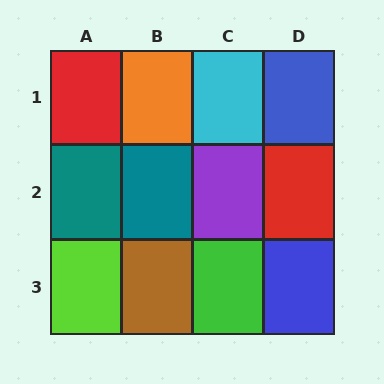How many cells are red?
2 cells are red.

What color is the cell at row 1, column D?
Blue.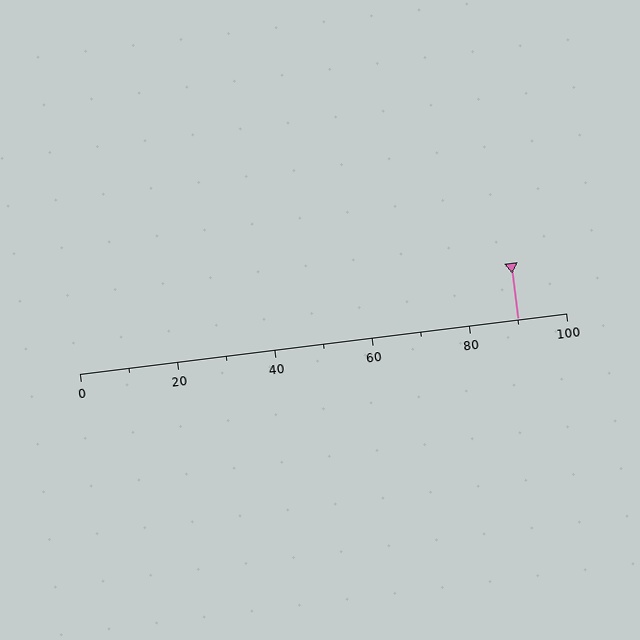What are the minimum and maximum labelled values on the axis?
The axis runs from 0 to 100.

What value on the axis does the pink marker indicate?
The marker indicates approximately 90.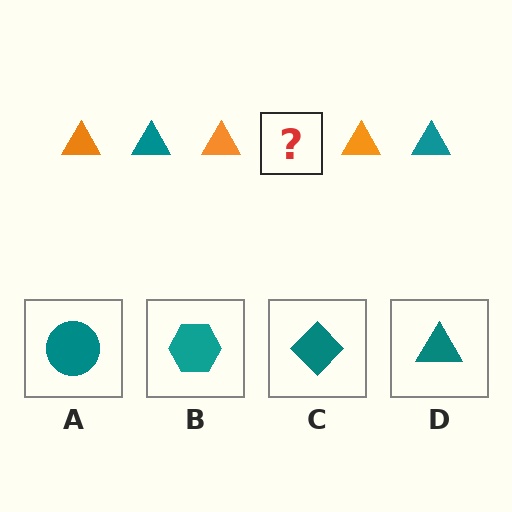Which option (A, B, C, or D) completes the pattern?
D.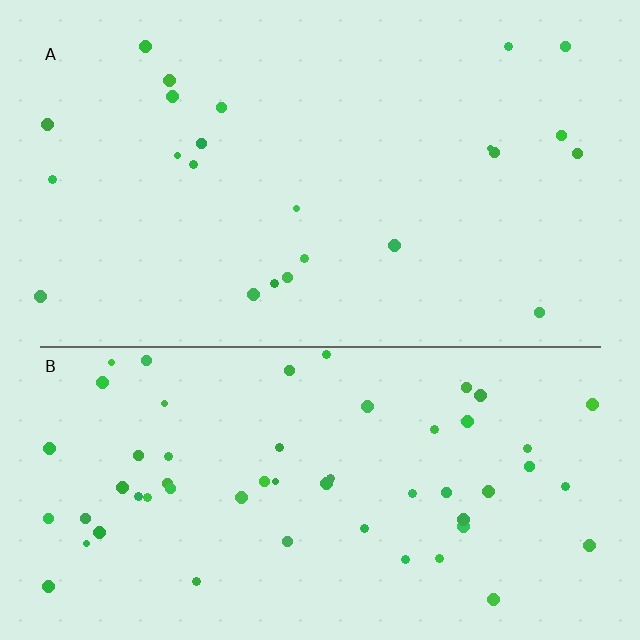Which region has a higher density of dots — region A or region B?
B (the bottom).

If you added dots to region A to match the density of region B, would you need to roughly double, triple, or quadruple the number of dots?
Approximately double.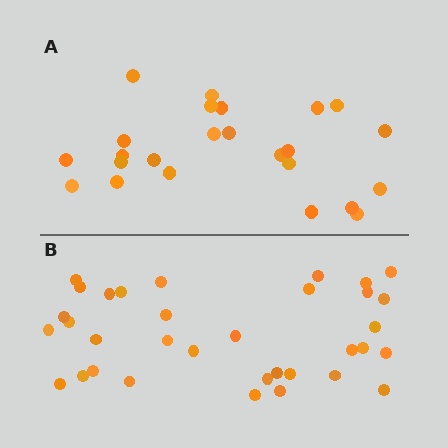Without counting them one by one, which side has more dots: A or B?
Region B (the bottom region) has more dots.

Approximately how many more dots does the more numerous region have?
Region B has roughly 10 or so more dots than region A.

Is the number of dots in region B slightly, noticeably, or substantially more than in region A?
Region B has noticeably more, but not dramatically so. The ratio is roughly 1.4 to 1.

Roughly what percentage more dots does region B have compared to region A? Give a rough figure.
About 40% more.